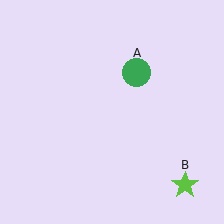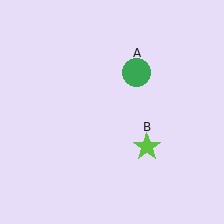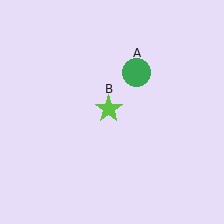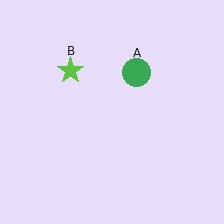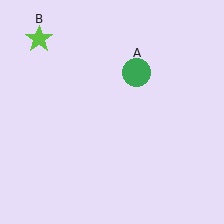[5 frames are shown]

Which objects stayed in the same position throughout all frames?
Green circle (object A) remained stationary.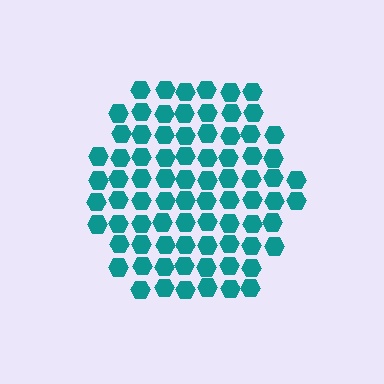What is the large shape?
The large shape is a hexagon.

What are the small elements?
The small elements are hexagons.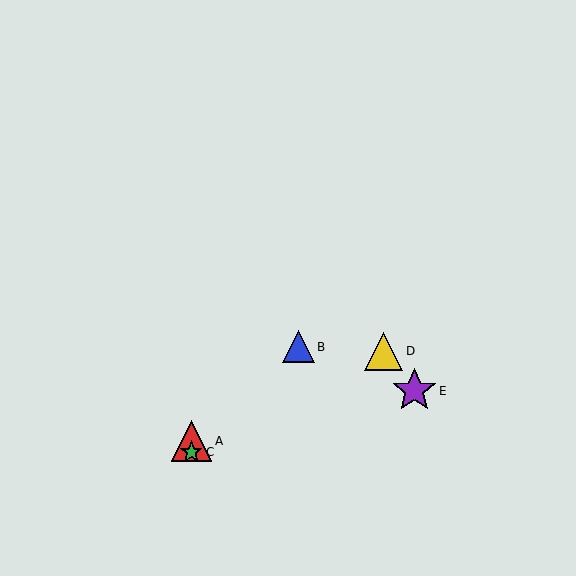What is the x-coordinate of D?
Object D is at x≈384.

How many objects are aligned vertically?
2 objects (A, C) are aligned vertically.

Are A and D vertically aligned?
No, A is at x≈191 and D is at x≈384.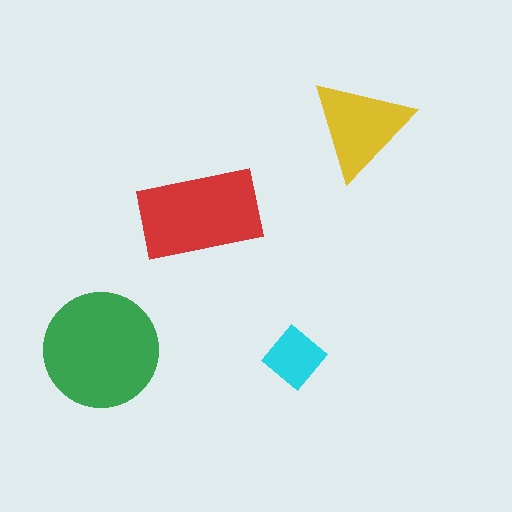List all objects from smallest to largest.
The cyan diamond, the yellow triangle, the red rectangle, the green circle.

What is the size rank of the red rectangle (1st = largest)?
2nd.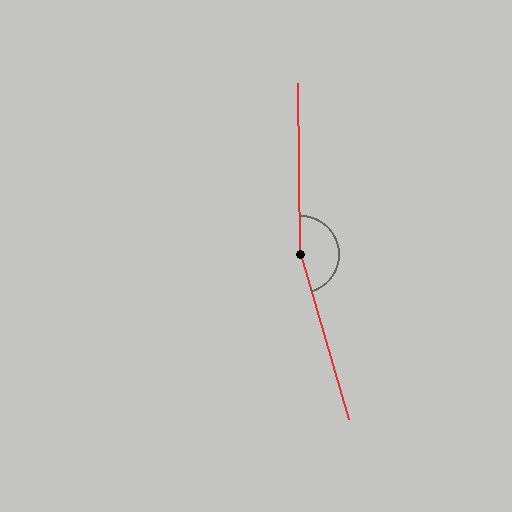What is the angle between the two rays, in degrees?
Approximately 164 degrees.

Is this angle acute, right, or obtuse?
It is obtuse.